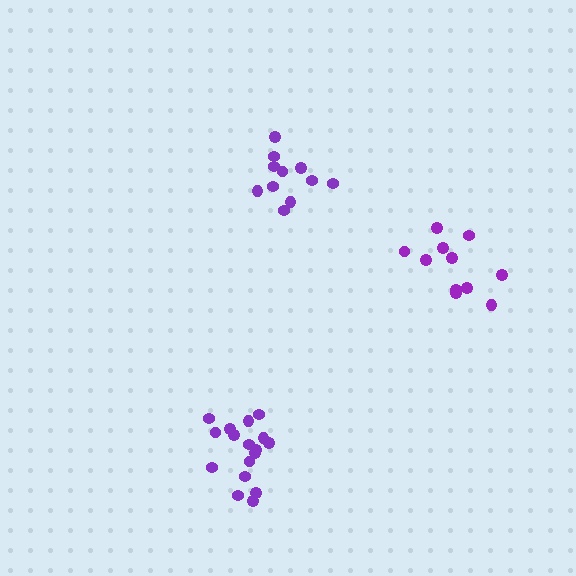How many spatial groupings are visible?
There are 3 spatial groupings.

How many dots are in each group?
Group 1: 11 dots, Group 2: 11 dots, Group 3: 17 dots (39 total).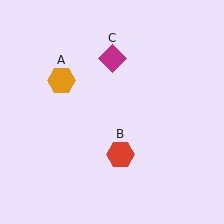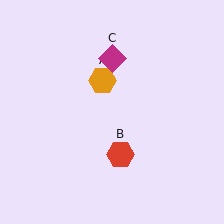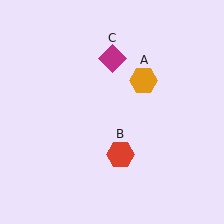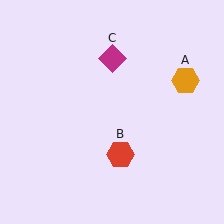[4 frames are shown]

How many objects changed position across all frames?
1 object changed position: orange hexagon (object A).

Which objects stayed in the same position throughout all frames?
Red hexagon (object B) and magenta diamond (object C) remained stationary.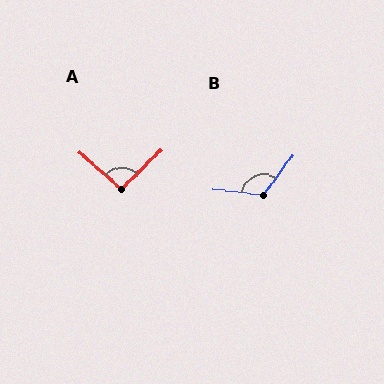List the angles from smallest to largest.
A (94°), B (120°).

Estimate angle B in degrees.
Approximately 120 degrees.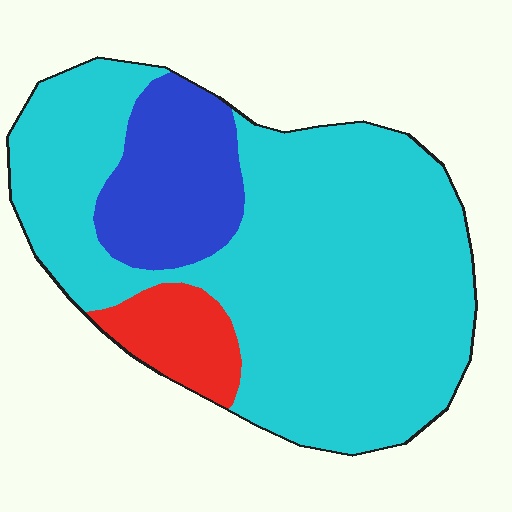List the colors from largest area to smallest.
From largest to smallest: cyan, blue, red.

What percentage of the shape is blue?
Blue covers around 15% of the shape.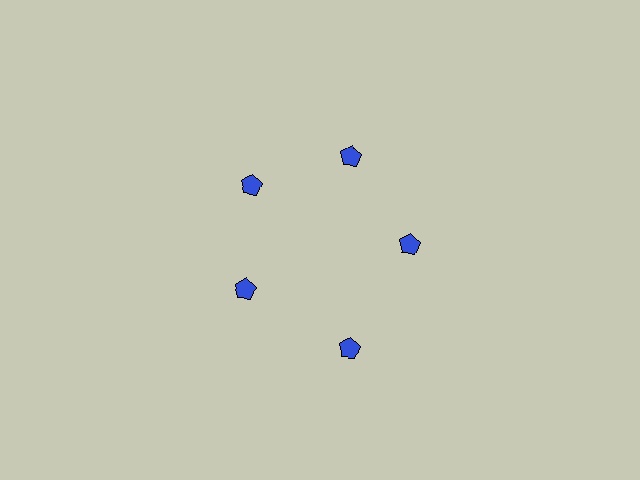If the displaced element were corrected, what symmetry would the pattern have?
It would have 5-fold rotational symmetry — the pattern would map onto itself every 72 degrees.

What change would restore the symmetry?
The symmetry would be restored by moving it inward, back onto the ring so that all 5 pentagons sit at equal angles and equal distance from the center.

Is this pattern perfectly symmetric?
No. The 5 blue pentagons are arranged in a ring, but one element near the 5 o'clock position is pushed outward from the center, breaking the 5-fold rotational symmetry.